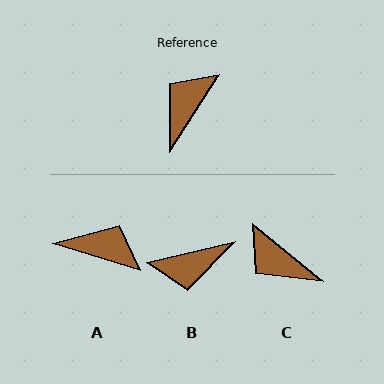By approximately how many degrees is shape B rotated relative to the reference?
Approximately 136 degrees counter-clockwise.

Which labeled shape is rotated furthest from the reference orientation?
B, about 136 degrees away.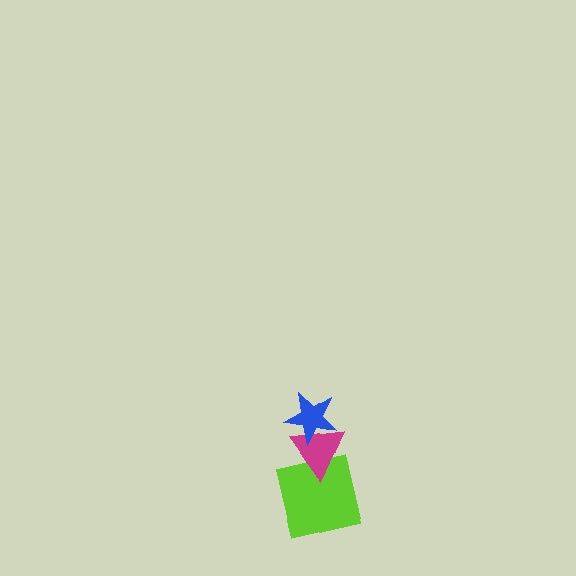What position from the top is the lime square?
The lime square is 3rd from the top.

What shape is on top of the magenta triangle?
The blue star is on top of the magenta triangle.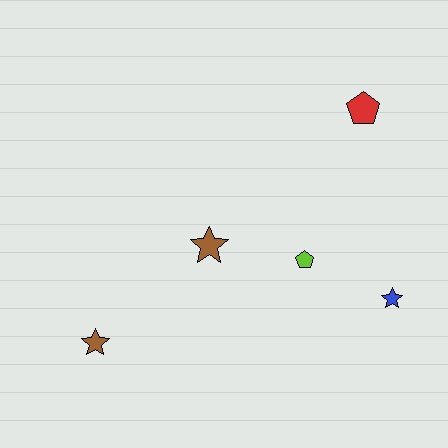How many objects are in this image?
There are 5 objects.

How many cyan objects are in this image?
There are no cyan objects.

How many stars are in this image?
There are 3 stars.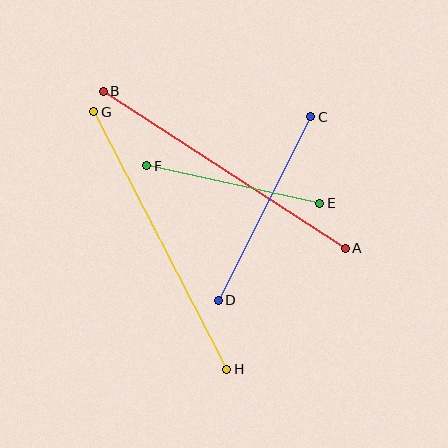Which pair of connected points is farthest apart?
Points G and H are farthest apart.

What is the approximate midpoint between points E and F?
The midpoint is at approximately (233, 185) pixels.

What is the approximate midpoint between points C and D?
The midpoint is at approximately (264, 209) pixels.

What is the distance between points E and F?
The distance is approximately 177 pixels.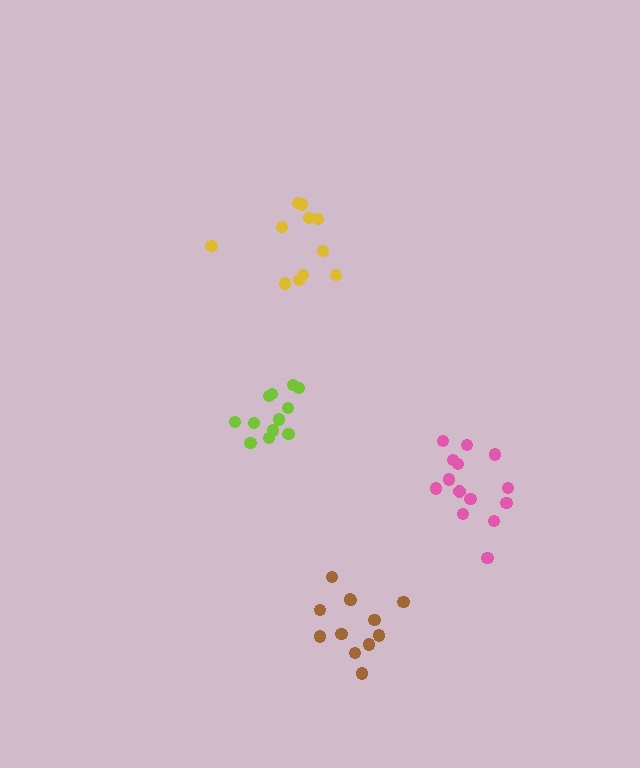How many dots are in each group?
Group 1: 12 dots, Group 2: 12 dots, Group 3: 14 dots, Group 4: 11 dots (49 total).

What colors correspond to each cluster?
The clusters are colored: lime, brown, pink, yellow.